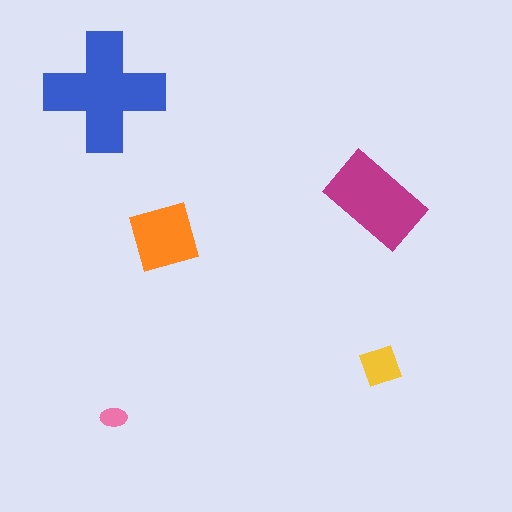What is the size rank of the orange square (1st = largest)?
3rd.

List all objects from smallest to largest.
The pink ellipse, the yellow diamond, the orange square, the magenta rectangle, the blue cross.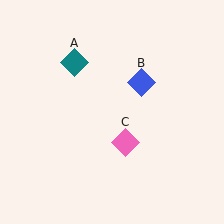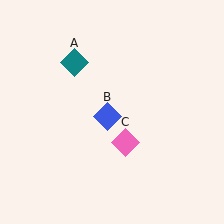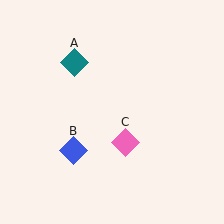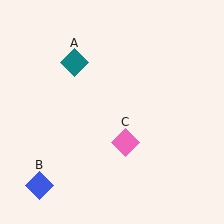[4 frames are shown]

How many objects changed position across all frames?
1 object changed position: blue diamond (object B).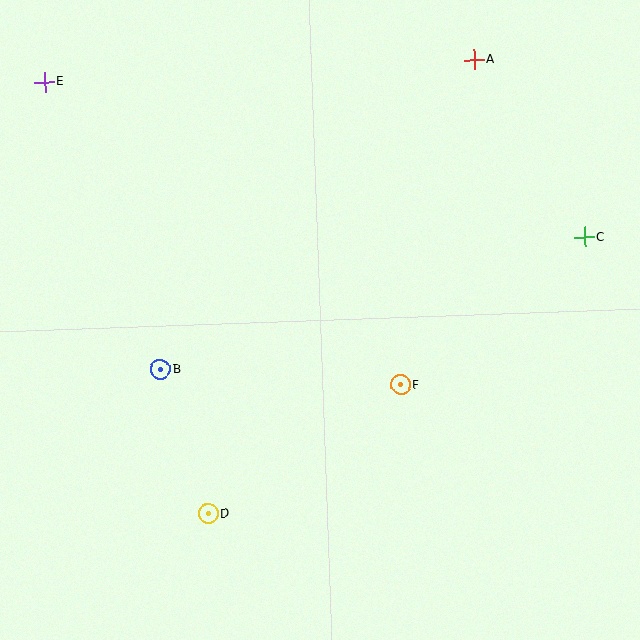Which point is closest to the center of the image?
Point F at (401, 385) is closest to the center.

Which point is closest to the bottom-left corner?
Point D is closest to the bottom-left corner.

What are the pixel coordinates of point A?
Point A is at (474, 60).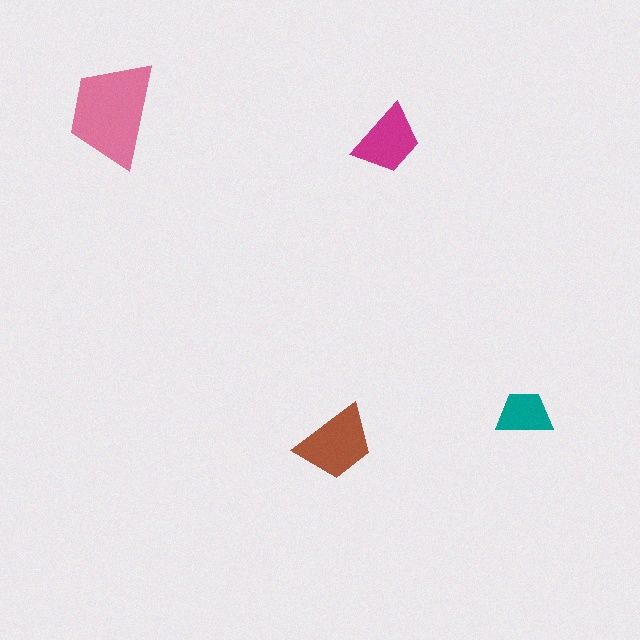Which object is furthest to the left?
The pink trapezoid is leftmost.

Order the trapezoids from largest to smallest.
the pink one, the brown one, the magenta one, the teal one.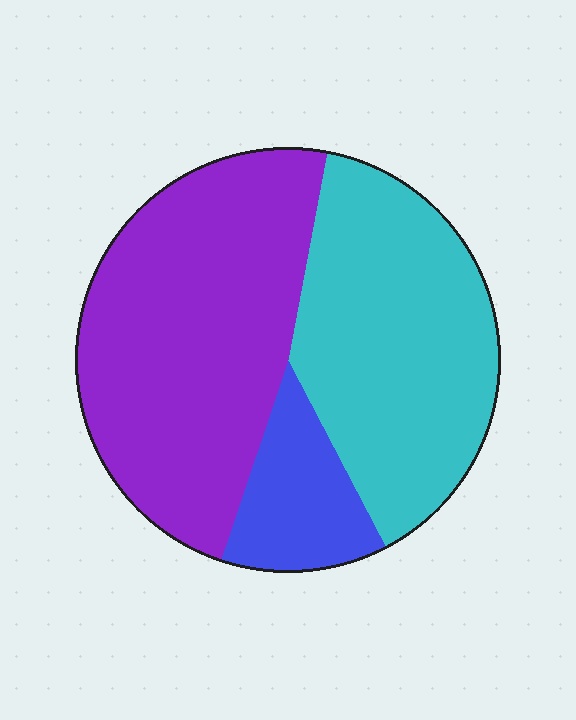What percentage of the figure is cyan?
Cyan takes up about two fifths (2/5) of the figure.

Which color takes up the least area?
Blue, at roughly 15%.